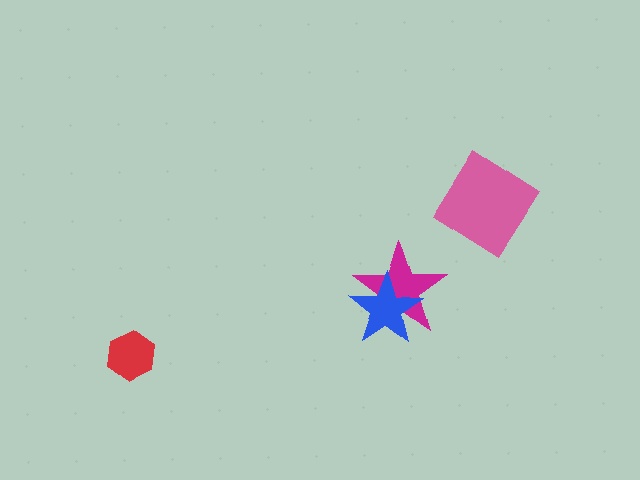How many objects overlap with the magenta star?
1 object overlaps with the magenta star.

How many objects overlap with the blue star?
1 object overlaps with the blue star.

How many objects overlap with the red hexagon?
0 objects overlap with the red hexagon.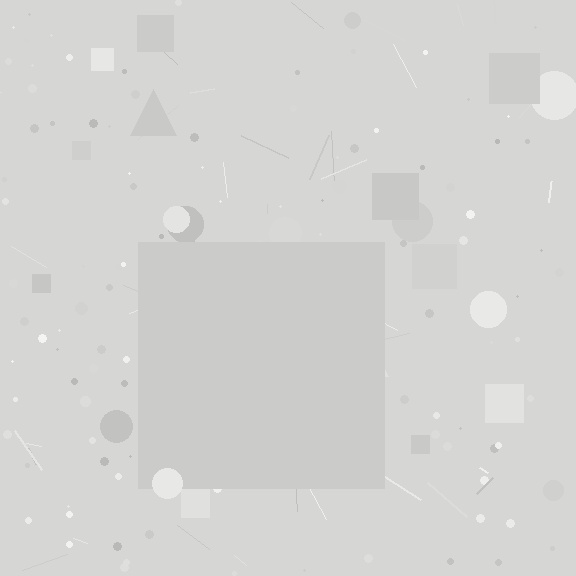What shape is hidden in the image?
A square is hidden in the image.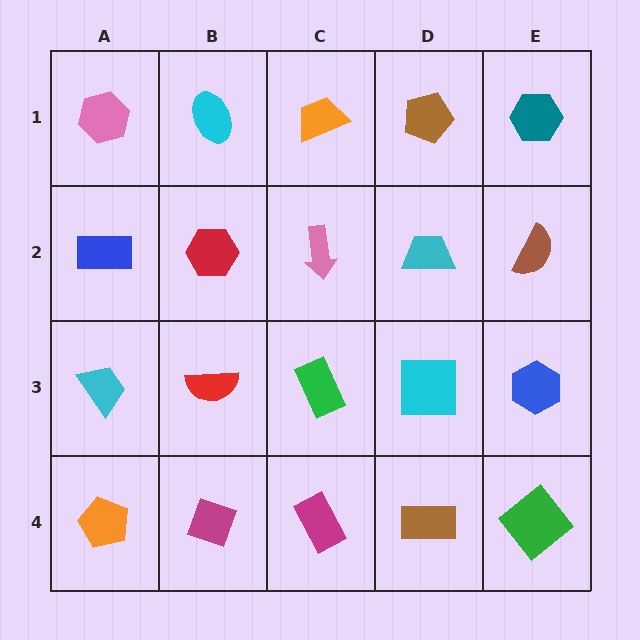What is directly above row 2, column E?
A teal hexagon.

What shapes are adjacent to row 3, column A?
A blue rectangle (row 2, column A), an orange pentagon (row 4, column A), a red semicircle (row 3, column B).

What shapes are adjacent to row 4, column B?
A red semicircle (row 3, column B), an orange pentagon (row 4, column A), a magenta rectangle (row 4, column C).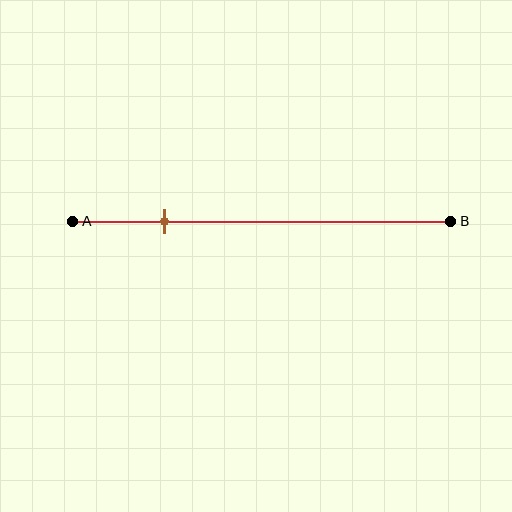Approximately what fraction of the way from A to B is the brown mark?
The brown mark is approximately 25% of the way from A to B.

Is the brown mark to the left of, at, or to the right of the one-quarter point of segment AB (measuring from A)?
The brown mark is approximately at the one-quarter point of segment AB.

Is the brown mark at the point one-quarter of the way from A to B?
Yes, the mark is approximately at the one-quarter point.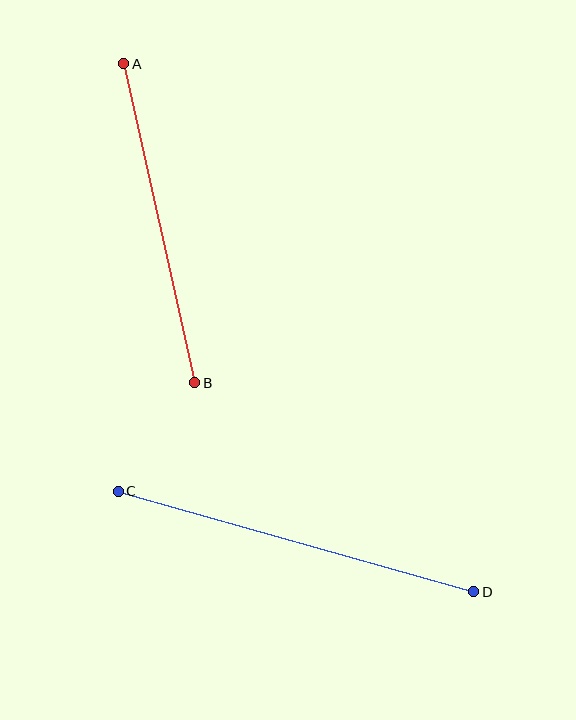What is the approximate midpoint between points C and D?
The midpoint is at approximately (296, 542) pixels.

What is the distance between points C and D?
The distance is approximately 369 pixels.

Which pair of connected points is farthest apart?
Points C and D are farthest apart.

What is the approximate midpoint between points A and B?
The midpoint is at approximately (159, 223) pixels.